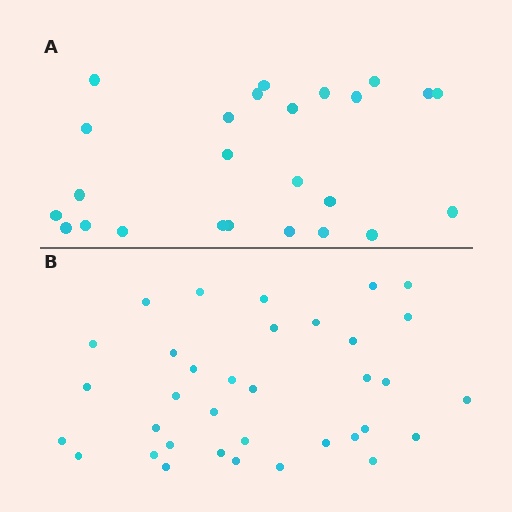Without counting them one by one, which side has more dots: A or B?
Region B (the bottom region) has more dots.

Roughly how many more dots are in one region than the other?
Region B has roughly 10 or so more dots than region A.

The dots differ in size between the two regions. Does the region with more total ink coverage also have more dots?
No. Region A has more total ink coverage because its dots are larger, but region B actually contains more individual dots. Total area can be misleading — the number of items is what matters here.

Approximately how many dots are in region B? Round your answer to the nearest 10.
About 40 dots. (The exact count is 35, which rounds to 40.)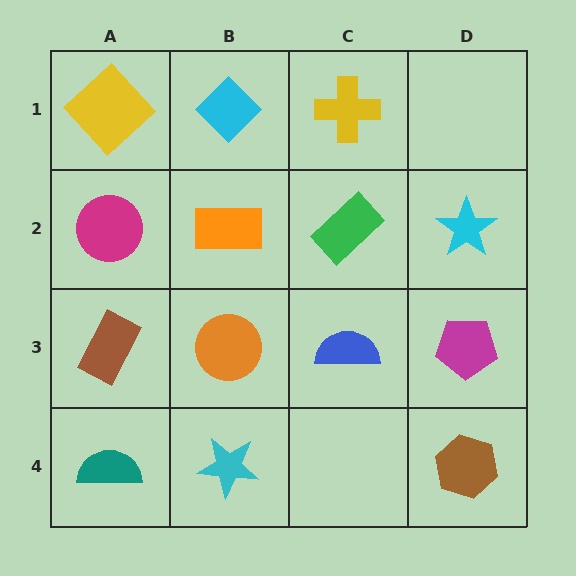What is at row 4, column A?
A teal semicircle.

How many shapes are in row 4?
3 shapes.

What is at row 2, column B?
An orange rectangle.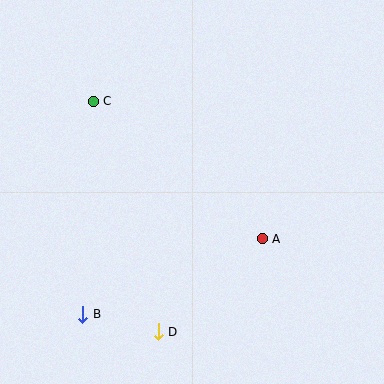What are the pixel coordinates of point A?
Point A is at (262, 239).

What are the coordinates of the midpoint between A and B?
The midpoint between A and B is at (172, 276).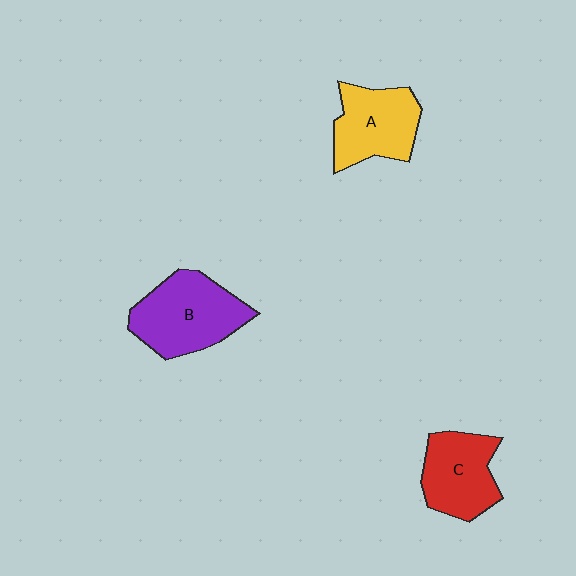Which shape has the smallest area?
Shape C (red).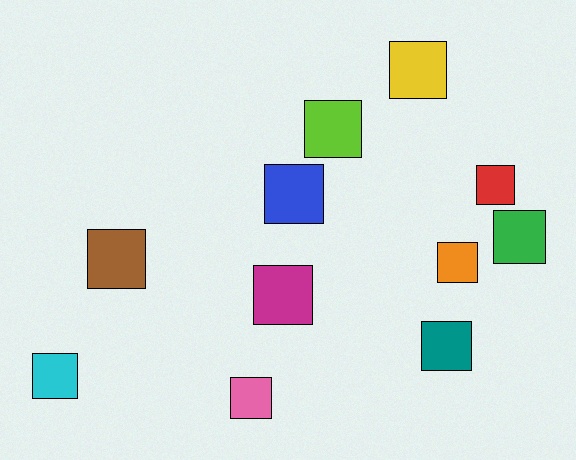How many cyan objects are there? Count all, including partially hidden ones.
There is 1 cyan object.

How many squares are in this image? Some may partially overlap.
There are 11 squares.